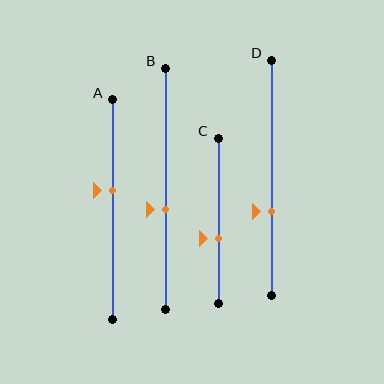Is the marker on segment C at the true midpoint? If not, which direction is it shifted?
No, the marker on segment C is shifted downward by about 11% of the segment length.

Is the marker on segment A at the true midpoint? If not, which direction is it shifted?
No, the marker on segment A is shifted upward by about 9% of the segment length.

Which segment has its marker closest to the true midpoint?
Segment B has its marker closest to the true midpoint.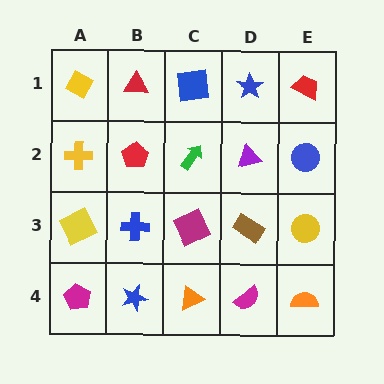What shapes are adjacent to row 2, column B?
A red triangle (row 1, column B), a blue cross (row 3, column B), a yellow cross (row 2, column A), a green arrow (row 2, column C).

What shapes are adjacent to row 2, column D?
A blue star (row 1, column D), a brown rectangle (row 3, column D), a green arrow (row 2, column C), a blue circle (row 2, column E).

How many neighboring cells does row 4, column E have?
2.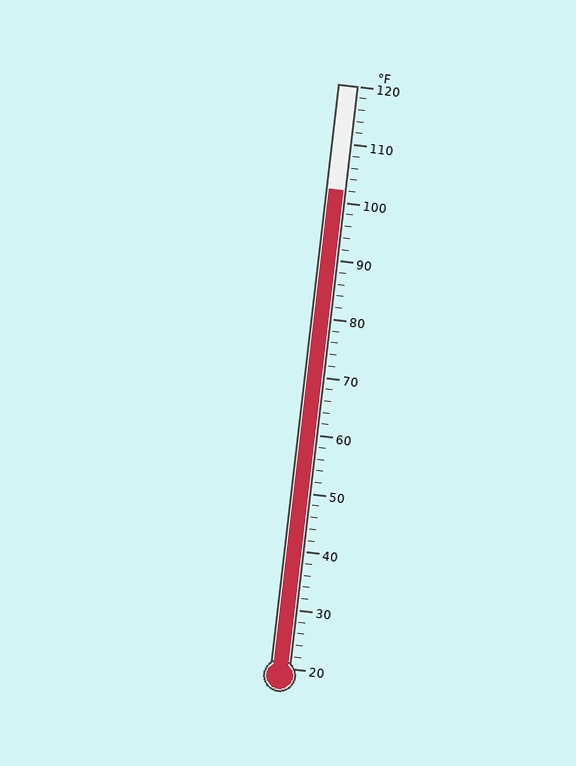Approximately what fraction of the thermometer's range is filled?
The thermometer is filled to approximately 80% of its range.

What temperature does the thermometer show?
The thermometer shows approximately 102°F.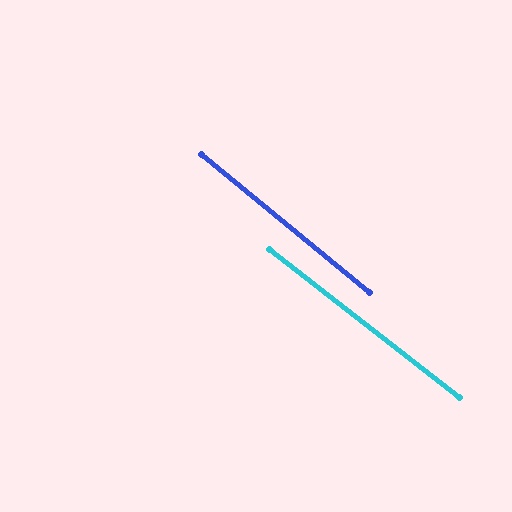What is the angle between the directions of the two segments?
Approximately 2 degrees.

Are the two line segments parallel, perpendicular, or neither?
Parallel — their directions differ by only 1.7°.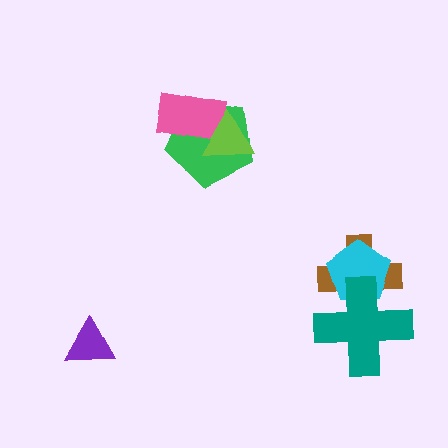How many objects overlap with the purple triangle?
0 objects overlap with the purple triangle.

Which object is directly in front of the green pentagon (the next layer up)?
The pink rectangle is directly in front of the green pentagon.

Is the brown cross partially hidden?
Yes, it is partially covered by another shape.